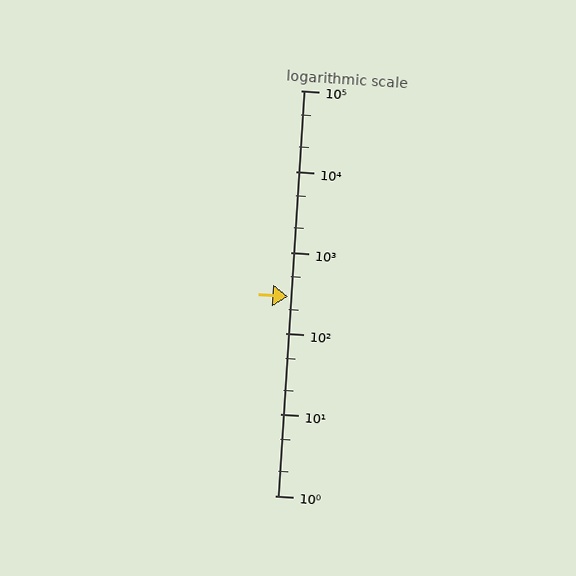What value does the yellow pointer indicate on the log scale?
The pointer indicates approximately 290.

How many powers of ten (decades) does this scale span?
The scale spans 5 decades, from 1 to 100000.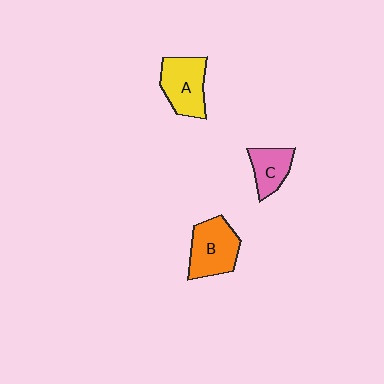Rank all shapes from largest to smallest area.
From largest to smallest: B (orange), A (yellow), C (pink).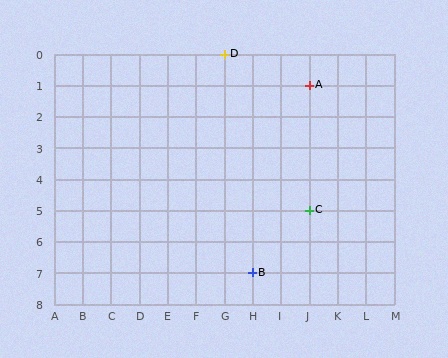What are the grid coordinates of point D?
Point D is at grid coordinates (G, 0).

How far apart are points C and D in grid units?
Points C and D are 3 columns and 5 rows apart (about 5.8 grid units diagonally).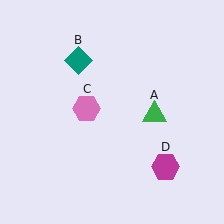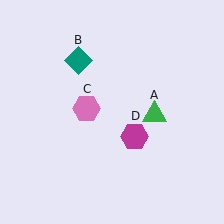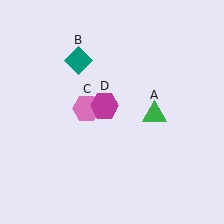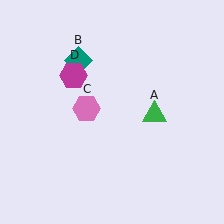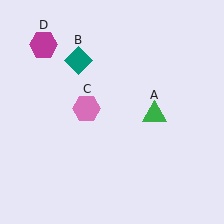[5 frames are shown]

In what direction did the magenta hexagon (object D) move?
The magenta hexagon (object D) moved up and to the left.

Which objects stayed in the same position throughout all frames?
Green triangle (object A) and teal diamond (object B) and pink hexagon (object C) remained stationary.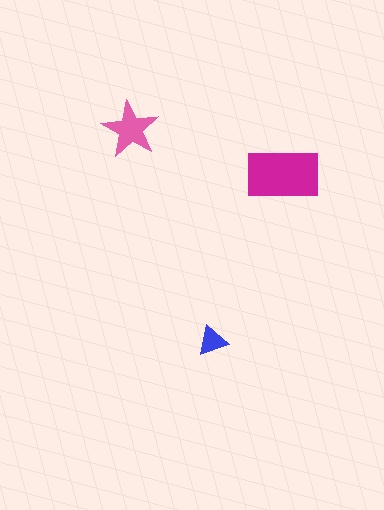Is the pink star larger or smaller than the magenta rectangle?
Smaller.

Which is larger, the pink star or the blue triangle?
The pink star.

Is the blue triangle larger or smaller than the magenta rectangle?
Smaller.